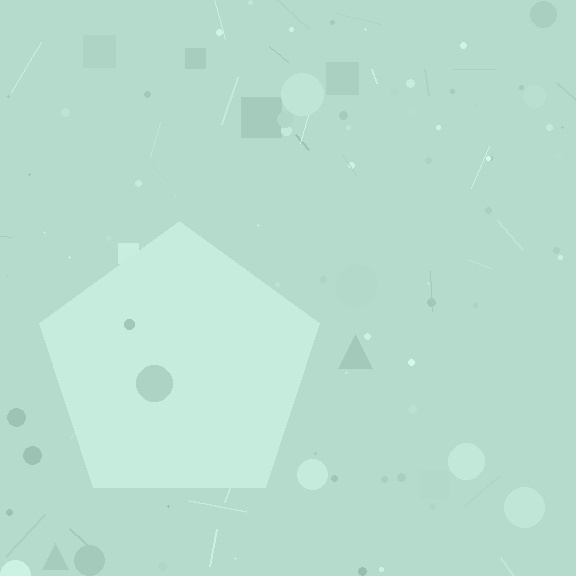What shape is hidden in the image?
A pentagon is hidden in the image.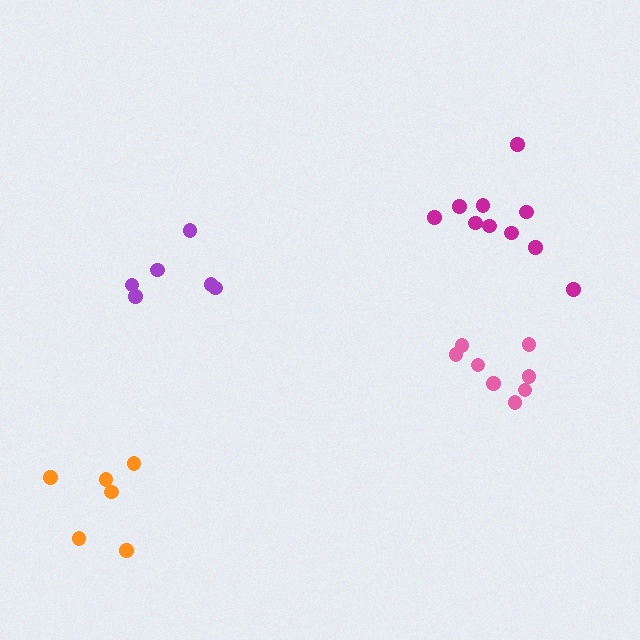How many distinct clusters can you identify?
There are 4 distinct clusters.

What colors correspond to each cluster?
The clusters are colored: purple, orange, magenta, pink.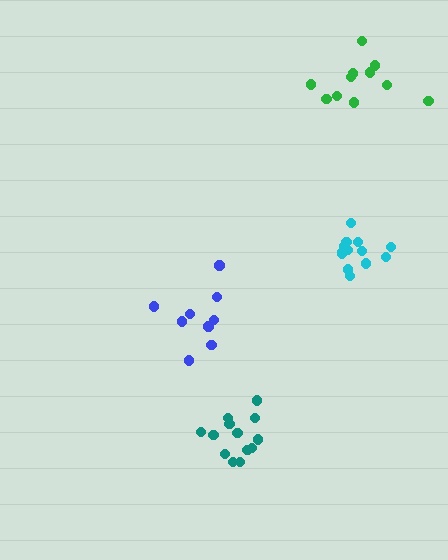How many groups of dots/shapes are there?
There are 4 groups.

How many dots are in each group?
Group 1: 11 dots, Group 2: 13 dots, Group 3: 9 dots, Group 4: 13 dots (46 total).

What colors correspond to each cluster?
The clusters are colored: green, cyan, blue, teal.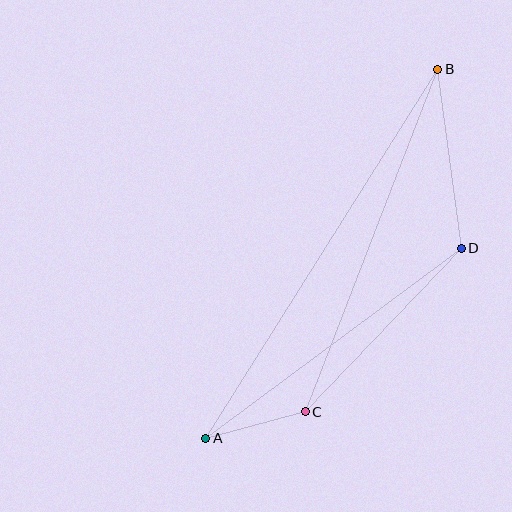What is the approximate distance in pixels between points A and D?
The distance between A and D is approximately 318 pixels.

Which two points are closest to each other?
Points A and C are closest to each other.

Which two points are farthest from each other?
Points A and B are farthest from each other.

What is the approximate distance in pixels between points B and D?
The distance between B and D is approximately 180 pixels.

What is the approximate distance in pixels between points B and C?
The distance between B and C is approximately 367 pixels.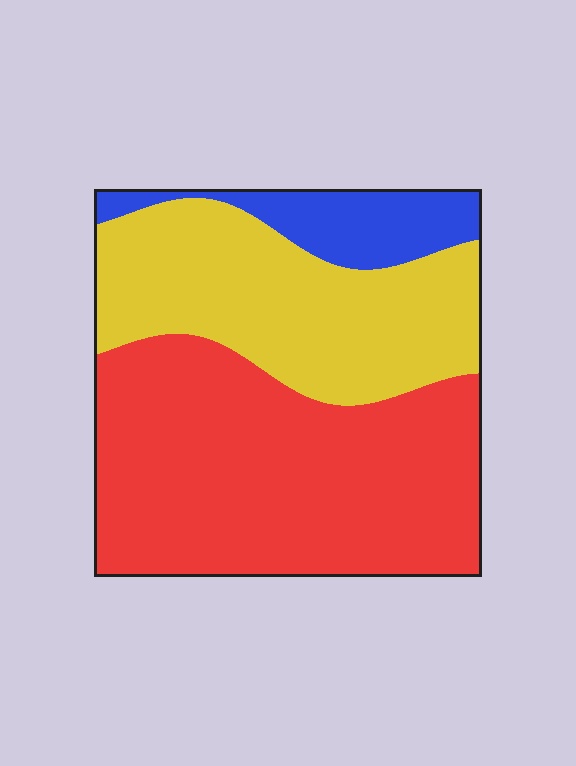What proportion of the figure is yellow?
Yellow covers 35% of the figure.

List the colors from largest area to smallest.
From largest to smallest: red, yellow, blue.